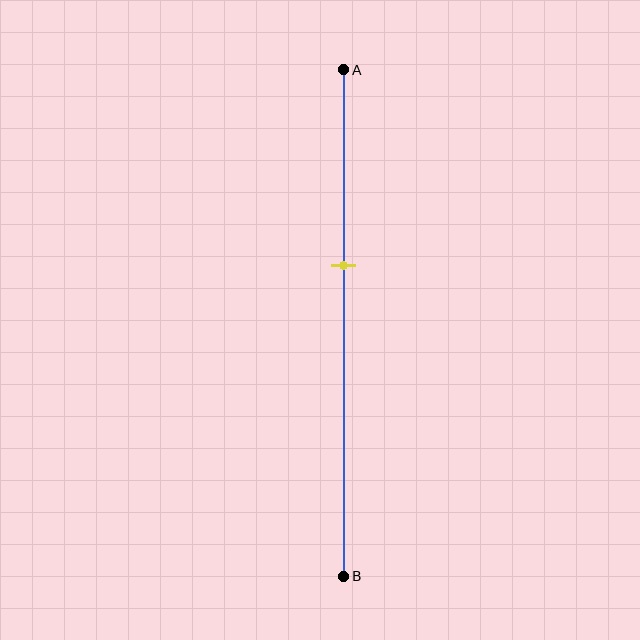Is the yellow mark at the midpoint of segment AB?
No, the mark is at about 40% from A, not at the 50% midpoint.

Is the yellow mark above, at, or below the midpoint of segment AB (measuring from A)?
The yellow mark is above the midpoint of segment AB.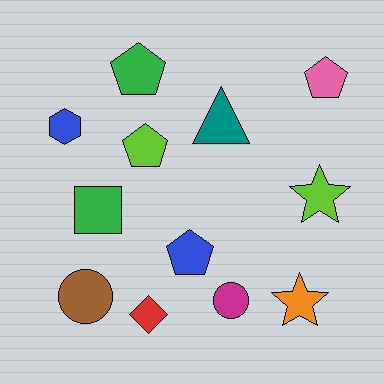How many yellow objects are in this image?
There are no yellow objects.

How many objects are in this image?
There are 12 objects.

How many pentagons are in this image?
There are 4 pentagons.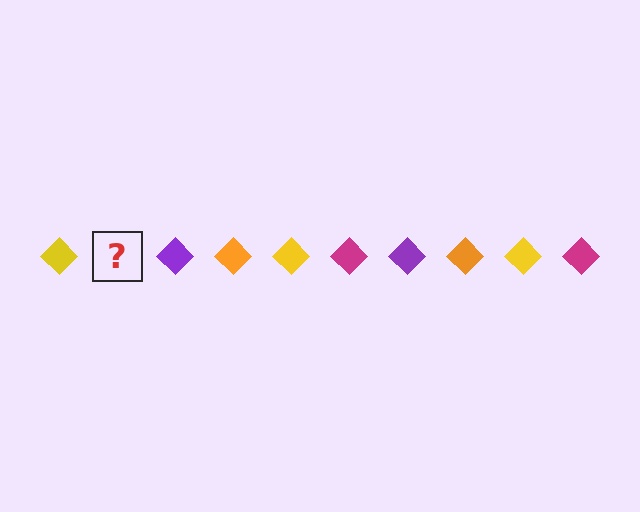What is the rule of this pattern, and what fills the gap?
The rule is that the pattern cycles through yellow, magenta, purple, orange diamonds. The gap should be filled with a magenta diamond.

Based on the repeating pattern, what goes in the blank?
The blank should be a magenta diamond.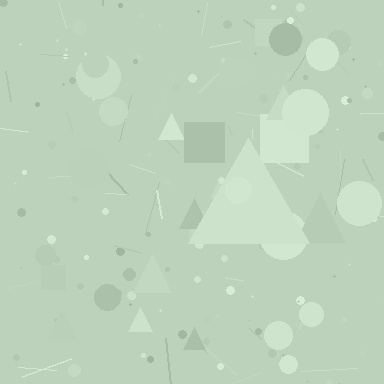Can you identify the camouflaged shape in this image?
The camouflaged shape is a triangle.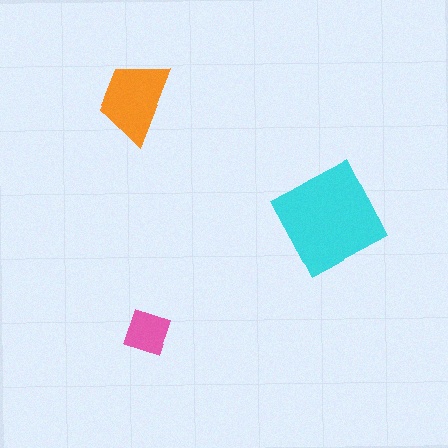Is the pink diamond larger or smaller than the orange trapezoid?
Smaller.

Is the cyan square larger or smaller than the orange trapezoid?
Larger.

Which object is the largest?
The cyan square.